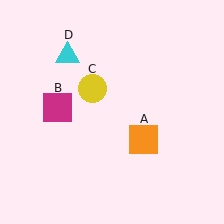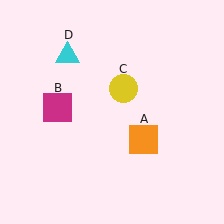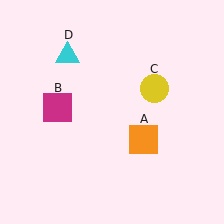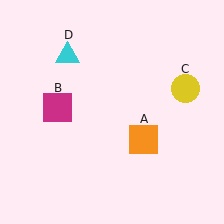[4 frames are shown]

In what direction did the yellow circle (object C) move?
The yellow circle (object C) moved right.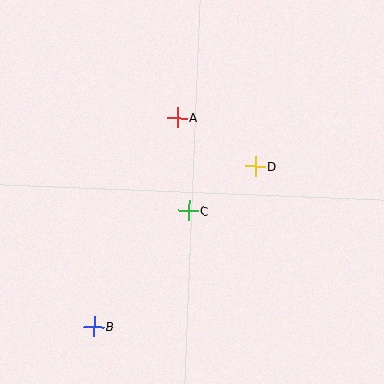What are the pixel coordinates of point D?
Point D is at (255, 166).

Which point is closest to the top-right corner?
Point D is closest to the top-right corner.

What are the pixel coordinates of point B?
Point B is at (94, 326).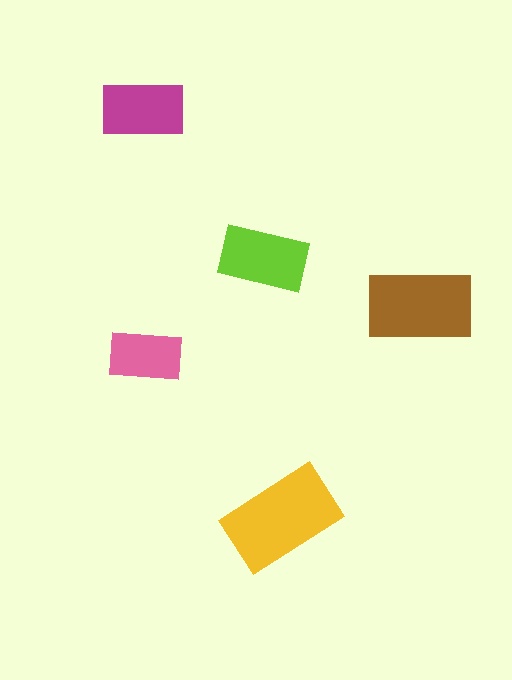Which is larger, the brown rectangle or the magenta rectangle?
The brown one.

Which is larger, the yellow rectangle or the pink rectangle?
The yellow one.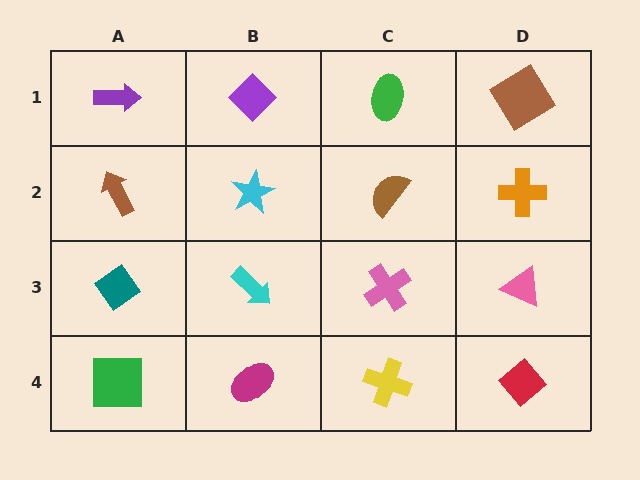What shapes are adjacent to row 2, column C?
A green ellipse (row 1, column C), a pink cross (row 3, column C), a cyan star (row 2, column B), an orange cross (row 2, column D).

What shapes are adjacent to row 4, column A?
A teal diamond (row 3, column A), a magenta ellipse (row 4, column B).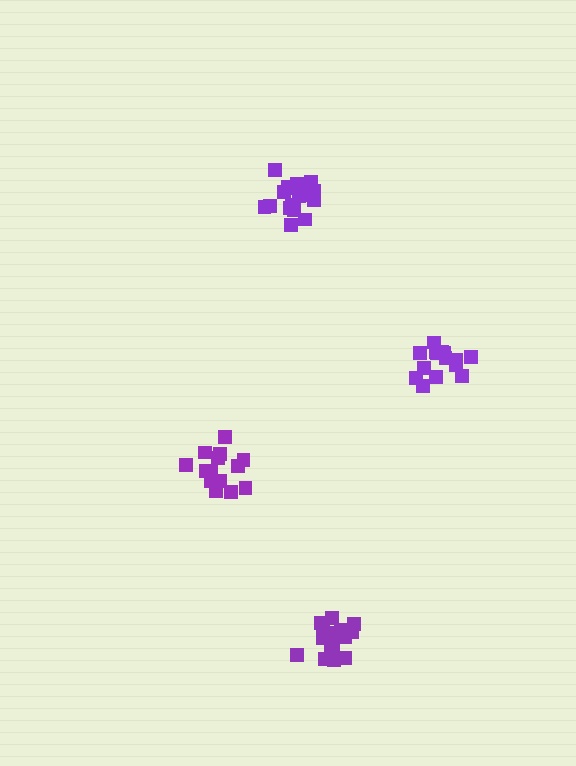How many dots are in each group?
Group 1: 15 dots, Group 2: 14 dots, Group 3: 18 dots, Group 4: 16 dots (63 total).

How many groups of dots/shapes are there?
There are 4 groups.